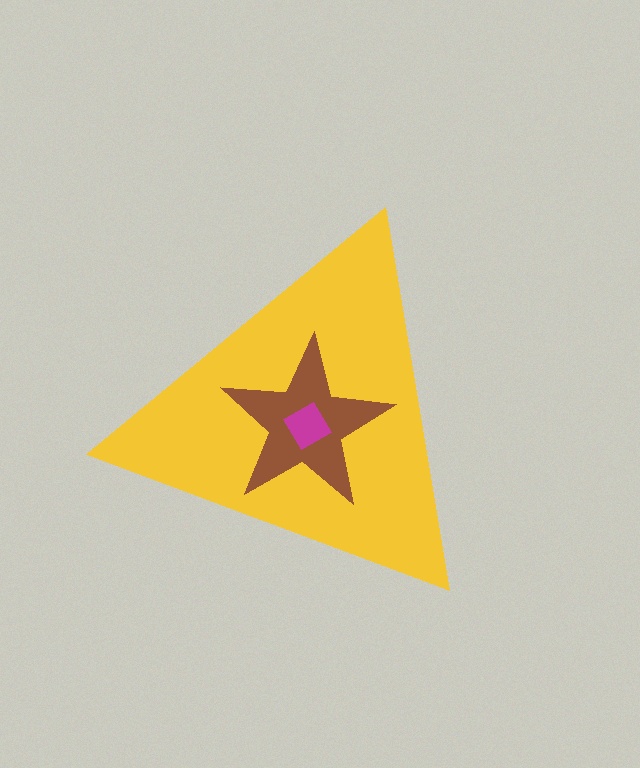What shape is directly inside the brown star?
The magenta diamond.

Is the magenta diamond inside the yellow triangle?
Yes.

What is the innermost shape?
The magenta diamond.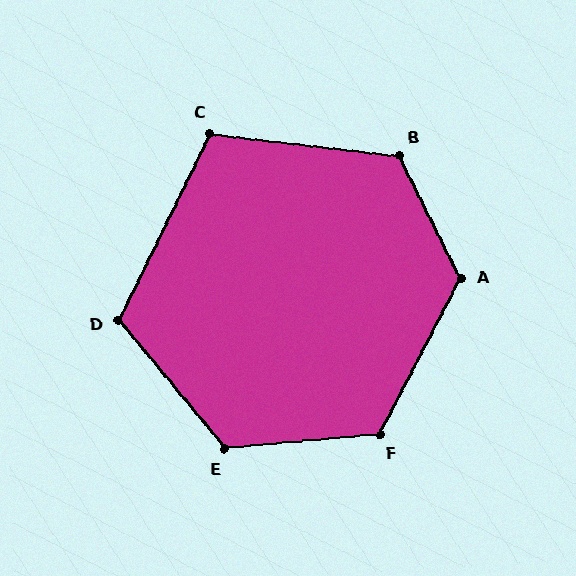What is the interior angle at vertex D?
Approximately 114 degrees (obtuse).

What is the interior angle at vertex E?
Approximately 124 degrees (obtuse).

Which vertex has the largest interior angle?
A, at approximately 126 degrees.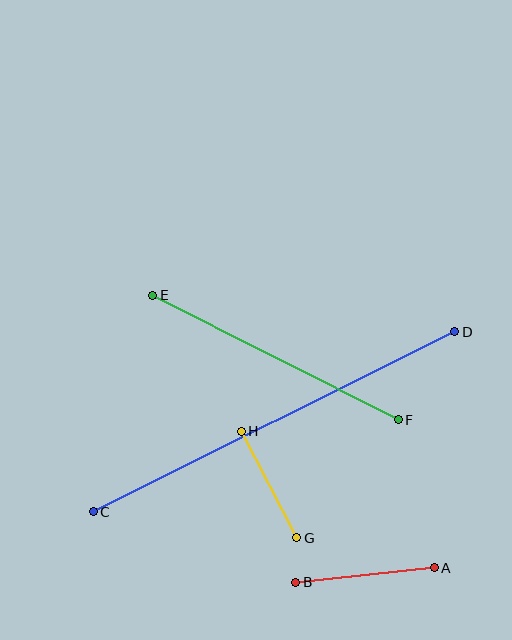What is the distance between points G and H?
The distance is approximately 120 pixels.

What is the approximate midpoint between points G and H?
The midpoint is at approximately (269, 485) pixels.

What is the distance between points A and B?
The distance is approximately 140 pixels.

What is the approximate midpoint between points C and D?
The midpoint is at approximately (274, 422) pixels.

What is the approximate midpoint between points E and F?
The midpoint is at approximately (275, 357) pixels.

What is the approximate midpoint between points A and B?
The midpoint is at approximately (365, 575) pixels.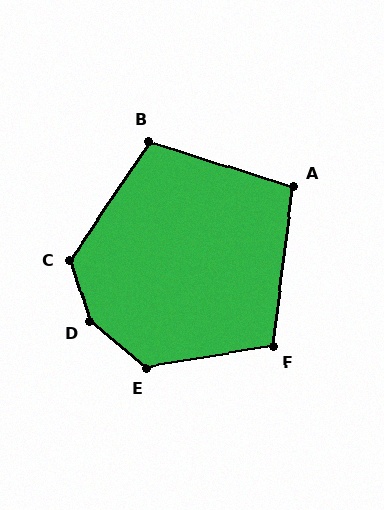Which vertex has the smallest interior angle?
A, at approximately 100 degrees.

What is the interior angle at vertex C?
Approximately 129 degrees (obtuse).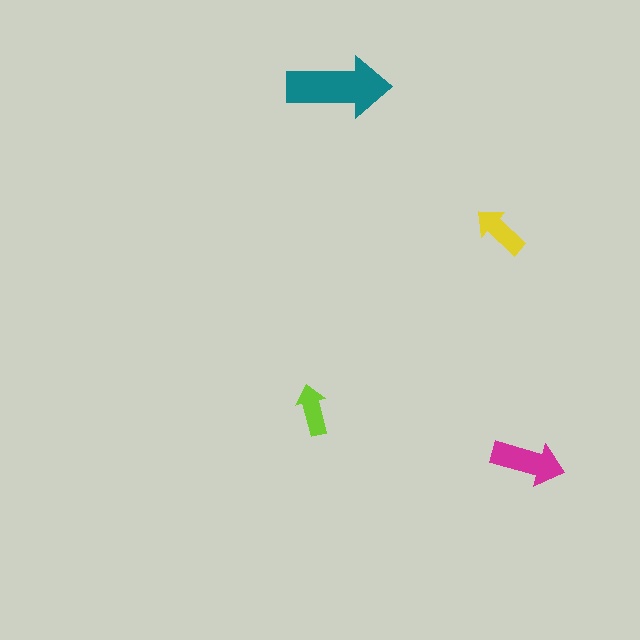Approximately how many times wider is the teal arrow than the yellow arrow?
About 2 times wider.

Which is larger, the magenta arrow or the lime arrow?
The magenta one.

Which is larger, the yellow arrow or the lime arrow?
The yellow one.